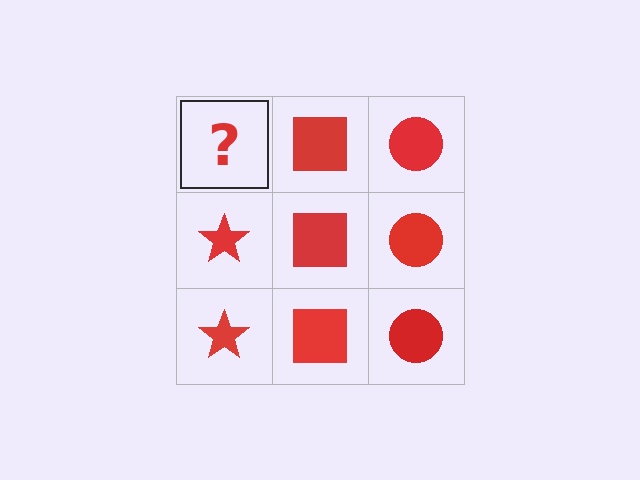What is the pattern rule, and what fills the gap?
The rule is that each column has a consistent shape. The gap should be filled with a red star.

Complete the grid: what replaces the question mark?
The question mark should be replaced with a red star.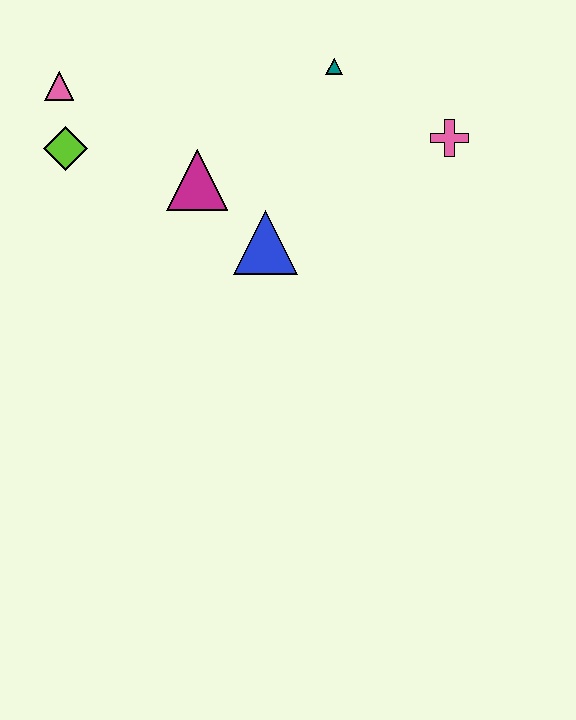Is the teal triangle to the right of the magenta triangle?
Yes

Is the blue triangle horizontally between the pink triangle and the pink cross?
Yes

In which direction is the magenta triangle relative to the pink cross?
The magenta triangle is to the left of the pink cross.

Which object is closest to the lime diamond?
The pink triangle is closest to the lime diamond.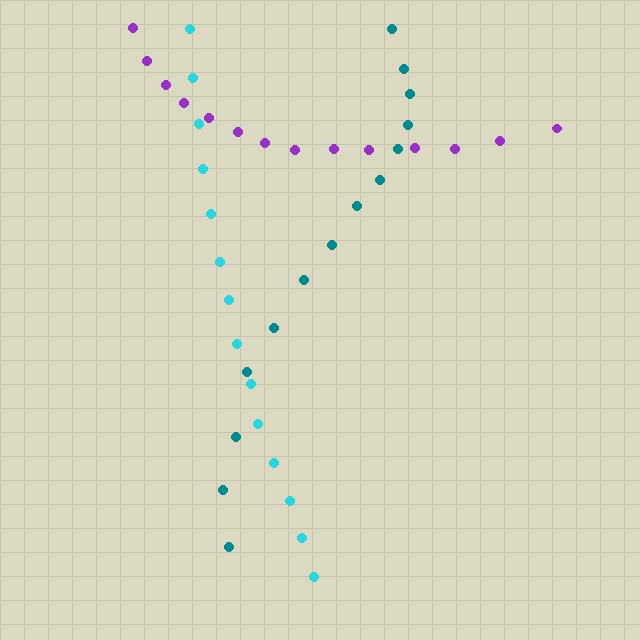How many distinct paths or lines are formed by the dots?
There are 3 distinct paths.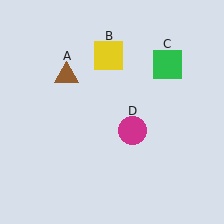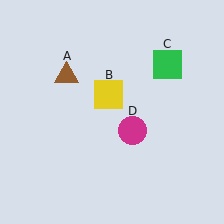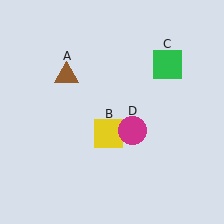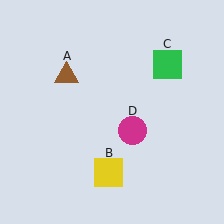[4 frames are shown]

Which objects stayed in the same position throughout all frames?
Brown triangle (object A) and green square (object C) and magenta circle (object D) remained stationary.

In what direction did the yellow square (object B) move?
The yellow square (object B) moved down.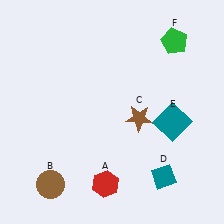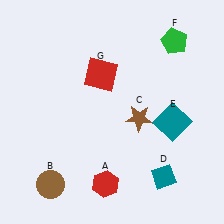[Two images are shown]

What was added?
A red square (G) was added in Image 2.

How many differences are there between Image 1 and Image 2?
There is 1 difference between the two images.